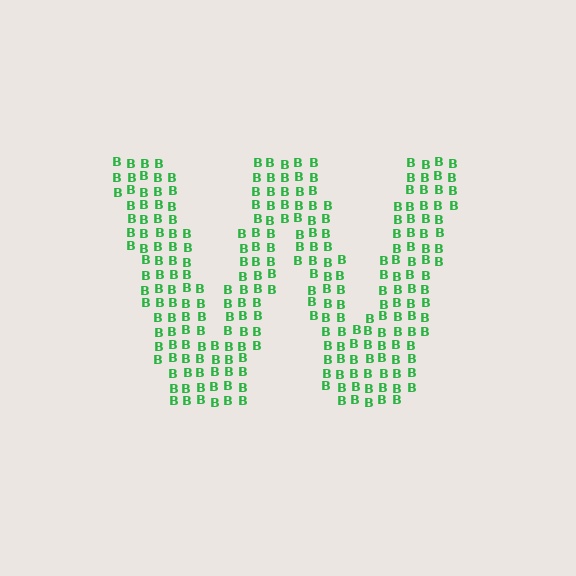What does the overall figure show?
The overall figure shows the letter W.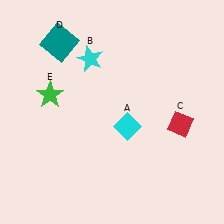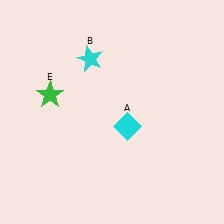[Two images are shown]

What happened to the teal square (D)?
The teal square (D) was removed in Image 2. It was in the top-left area of Image 1.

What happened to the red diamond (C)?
The red diamond (C) was removed in Image 2. It was in the bottom-right area of Image 1.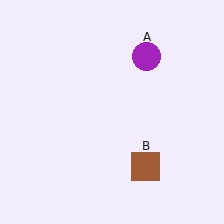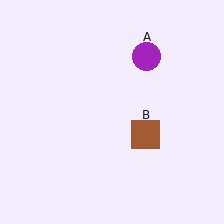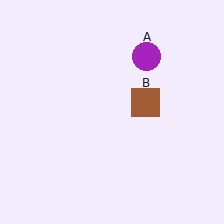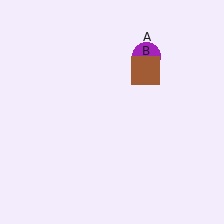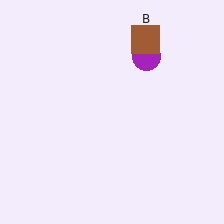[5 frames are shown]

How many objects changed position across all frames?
1 object changed position: brown square (object B).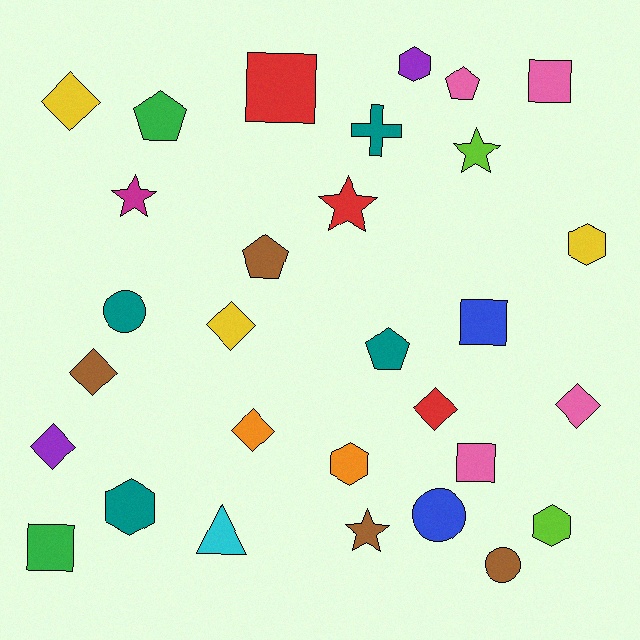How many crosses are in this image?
There is 1 cross.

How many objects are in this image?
There are 30 objects.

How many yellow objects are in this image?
There are 3 yellow objects.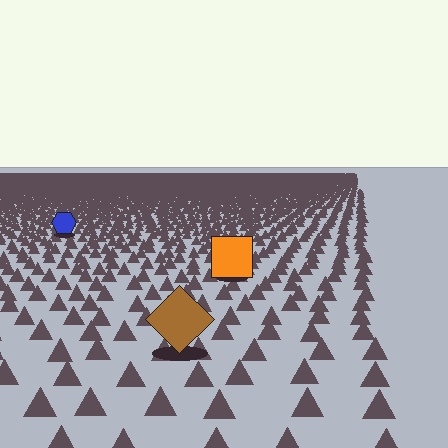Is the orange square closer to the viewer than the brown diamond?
No. The brown diamond is closer — you can tell from the texture gradient: the ground texture is coarser near it.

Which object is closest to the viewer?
The brown diamond is closest. The texture marks near it are larger and more spread out.